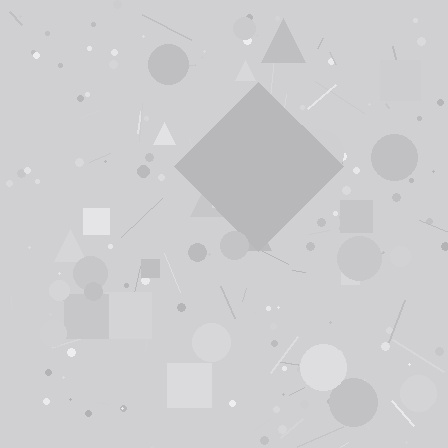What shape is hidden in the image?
A diamond is hidden in the image.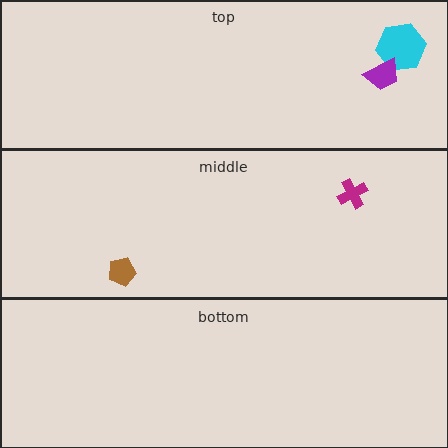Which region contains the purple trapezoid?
The top region.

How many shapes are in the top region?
2.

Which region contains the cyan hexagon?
The top region.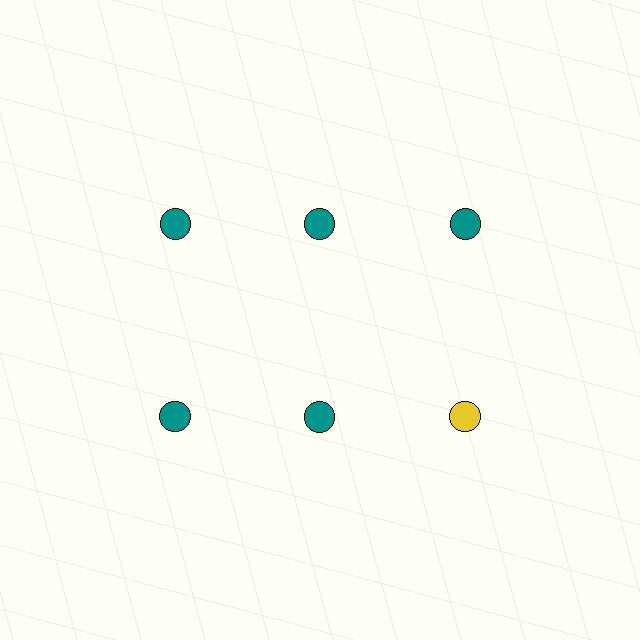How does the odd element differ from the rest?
It has a different color: yellow instead of teal.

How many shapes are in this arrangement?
There are 6 shapes arranged in a grid pattern.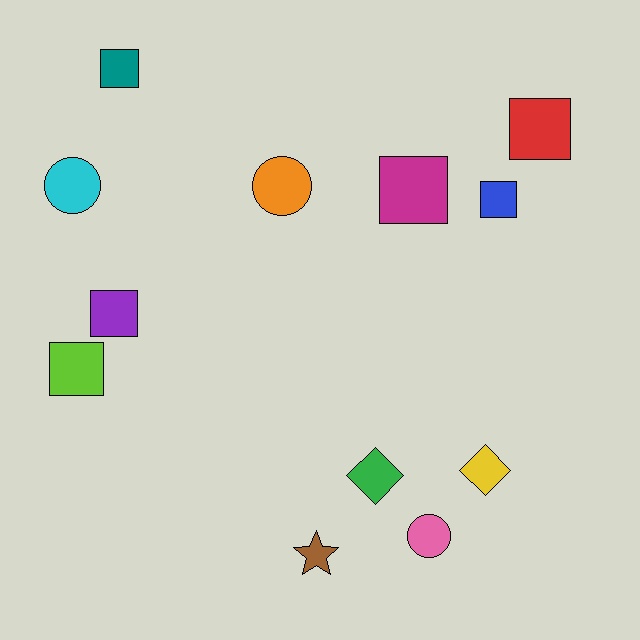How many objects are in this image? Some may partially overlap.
There are 12 objects.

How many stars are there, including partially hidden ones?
There is 1 star.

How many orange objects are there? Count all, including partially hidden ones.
There is 1 orange object.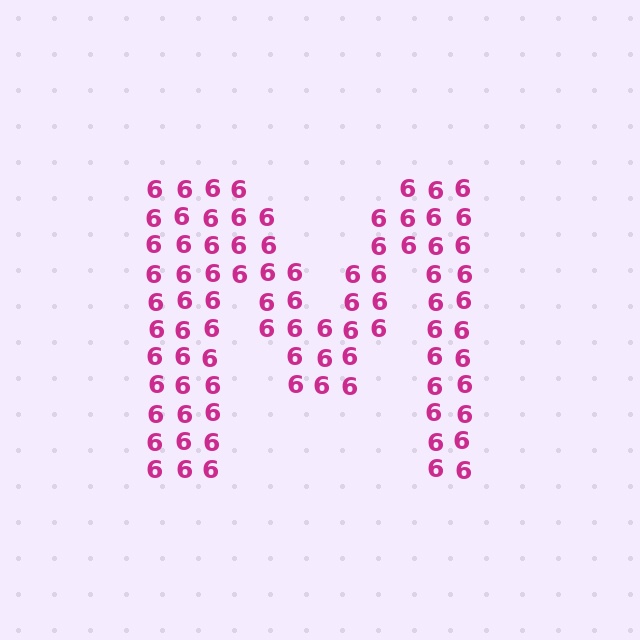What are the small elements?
The small elements are digit 6's.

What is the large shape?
The large shape is the letter M.